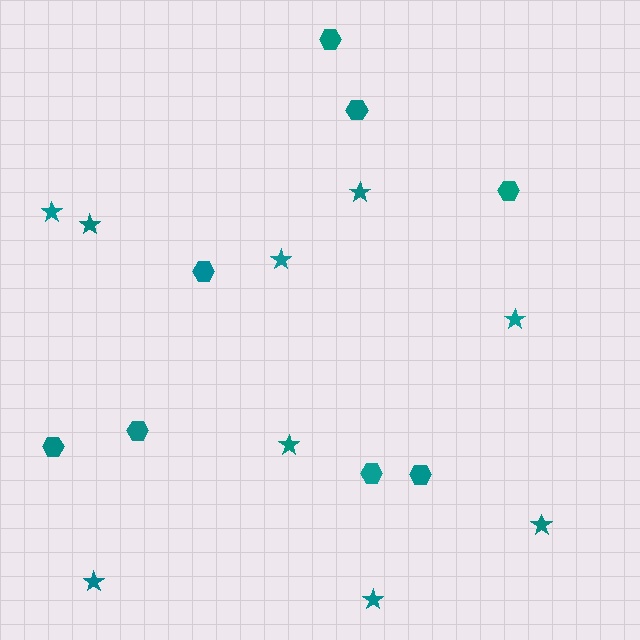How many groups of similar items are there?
There are 2 groups: one group of stars (9) and one group of hexagons (8).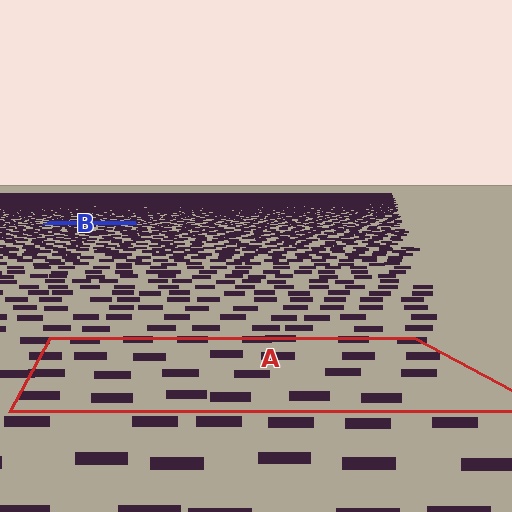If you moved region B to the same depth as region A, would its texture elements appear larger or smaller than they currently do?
They would appear larger. At a closer depth, the same texture elements are projected at a bigger on-screen size.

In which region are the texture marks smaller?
The texture marks are smaller in region B, because it is farther away.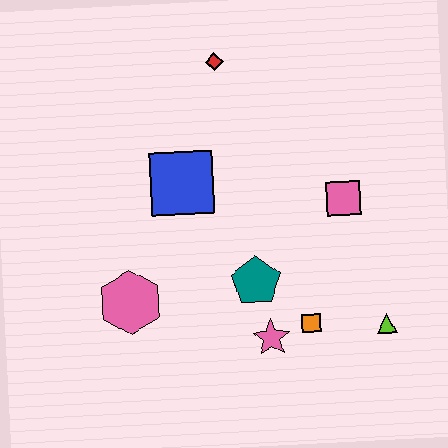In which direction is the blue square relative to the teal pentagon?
The blue square is above the teal pentagon.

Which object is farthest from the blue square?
The lime triangle is farthest from the blue square.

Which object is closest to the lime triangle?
The orange square is closest to the lime triangle.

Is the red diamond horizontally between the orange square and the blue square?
Yes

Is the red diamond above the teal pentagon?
Yes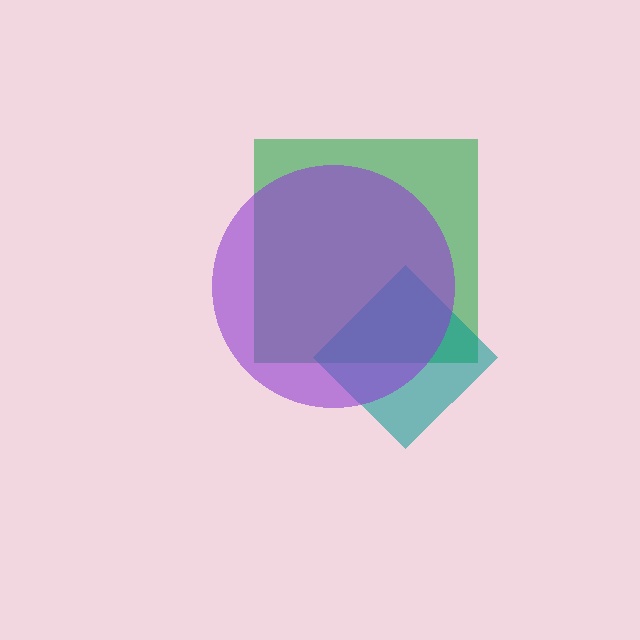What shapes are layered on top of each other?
The layered shapes are: a green square, a teal diamond, a purple circle.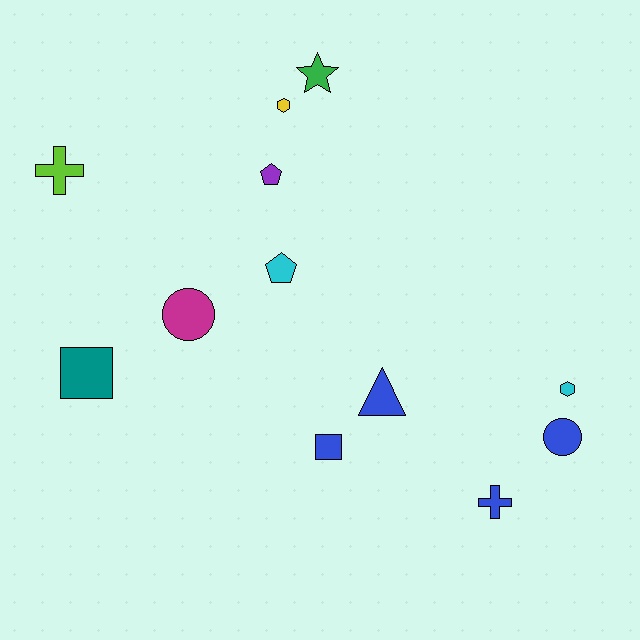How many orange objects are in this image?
There are no orange objects.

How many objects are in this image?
There are 12 objects.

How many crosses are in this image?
There are 2 crosses.